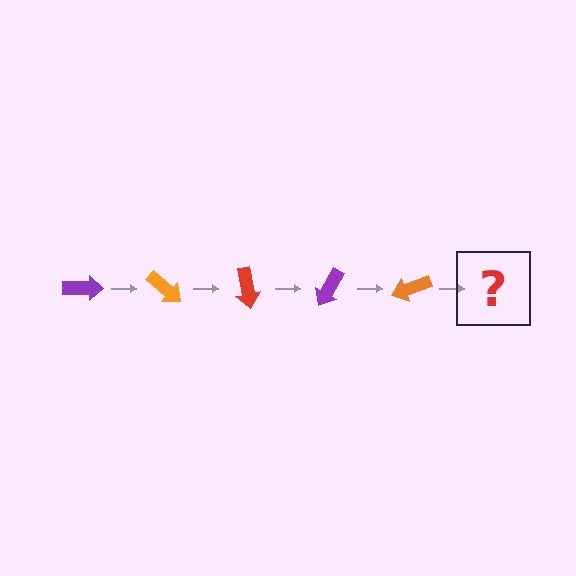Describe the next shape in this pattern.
It should be a red arrow, rotated 200 degrees from the start.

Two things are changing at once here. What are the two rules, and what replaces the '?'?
The two rules are that it rotates 40 degrees each step and the color cycles through purple, orange, and red. The '?' should be a red arrow, rotated 200 degrees from the start.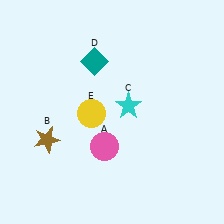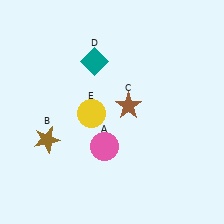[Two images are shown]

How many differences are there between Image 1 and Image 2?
There is 1 difference between the two images.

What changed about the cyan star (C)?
In Image 1, C is cyan. In Image 2, it changed to brown.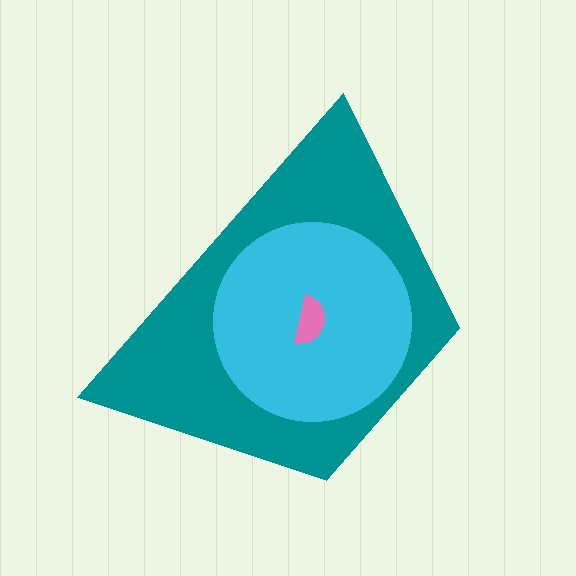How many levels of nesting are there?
3.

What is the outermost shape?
The teal trapezoid.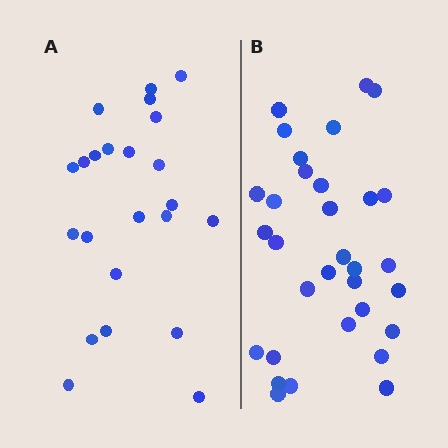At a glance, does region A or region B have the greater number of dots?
Region B (the right region) has more dots.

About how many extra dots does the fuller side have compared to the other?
Region B has roughly 8 or so more dots than region A.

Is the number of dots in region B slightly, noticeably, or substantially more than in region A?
Region B has noticeably more, but not dramatically so. The ratio is roughly 1.4 to 1.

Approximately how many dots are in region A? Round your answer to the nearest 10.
About 20 dots. (The exact count is 23, which rounds to 20.)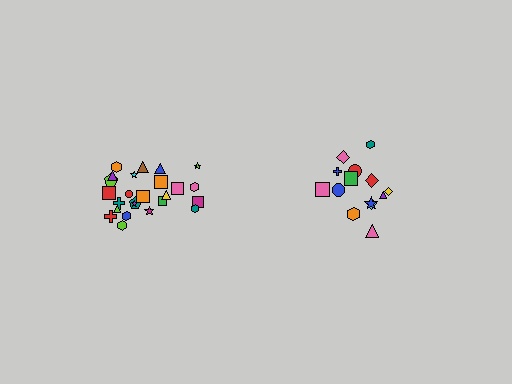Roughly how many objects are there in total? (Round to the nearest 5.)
Roughly 40 objects in total.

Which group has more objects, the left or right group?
The left group.